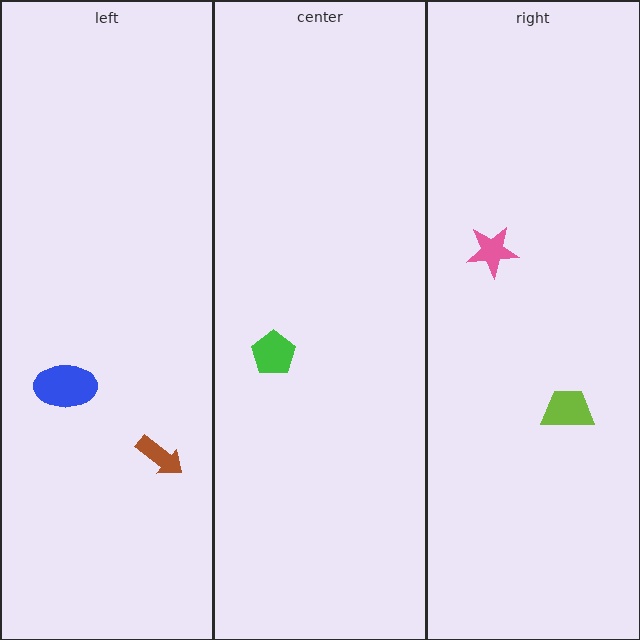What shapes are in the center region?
The green pentagon.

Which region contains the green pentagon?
The center region.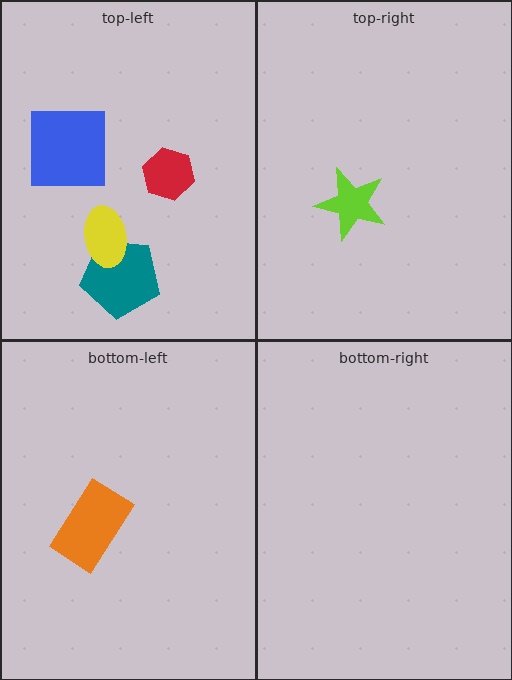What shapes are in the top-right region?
The lime star.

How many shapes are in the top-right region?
1.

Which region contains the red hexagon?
The top-left region.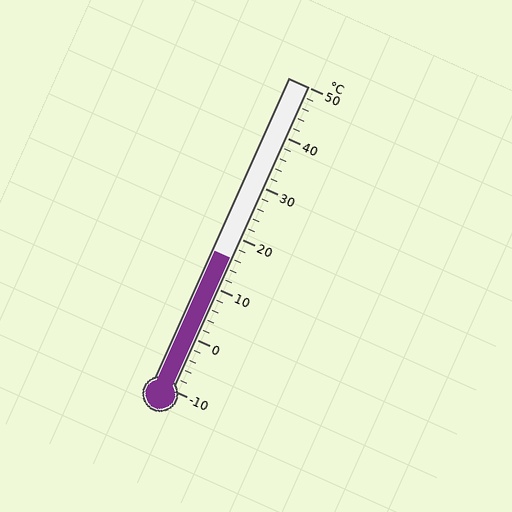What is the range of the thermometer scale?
The thermometer scale ranges from -10°C to 50°C.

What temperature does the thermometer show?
The thermometer shows approximately 16°C.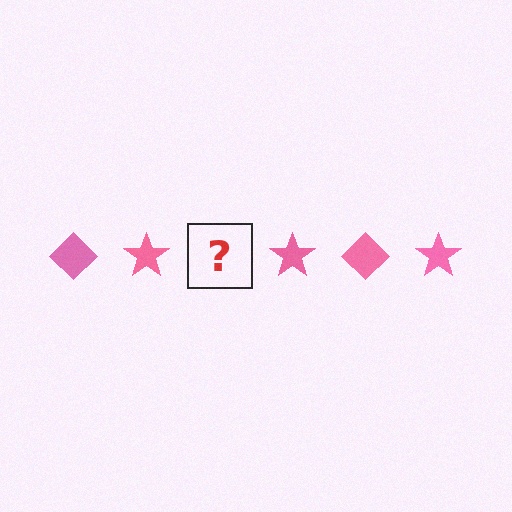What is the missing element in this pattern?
The missing element is a pink diamond.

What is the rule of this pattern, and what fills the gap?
The rule is that the pattern cycles through diamond, star shapes in pink. The gap should be filled with a pink diamond.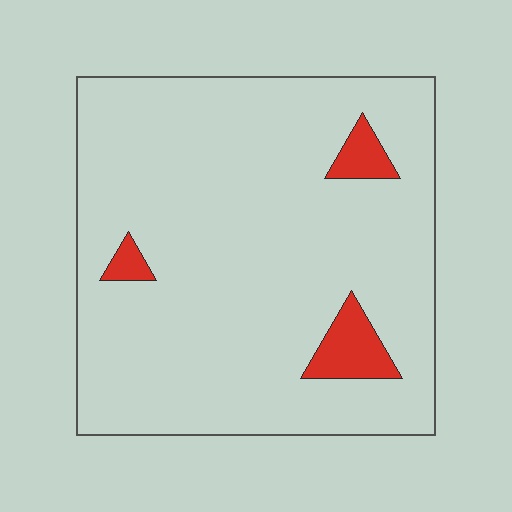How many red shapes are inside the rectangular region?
3.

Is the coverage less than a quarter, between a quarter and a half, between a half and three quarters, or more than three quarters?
Less than a quarter.